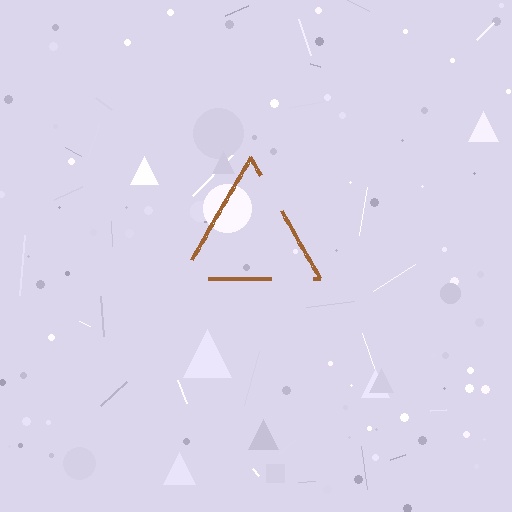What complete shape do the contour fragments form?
The contour fragments form a triangle.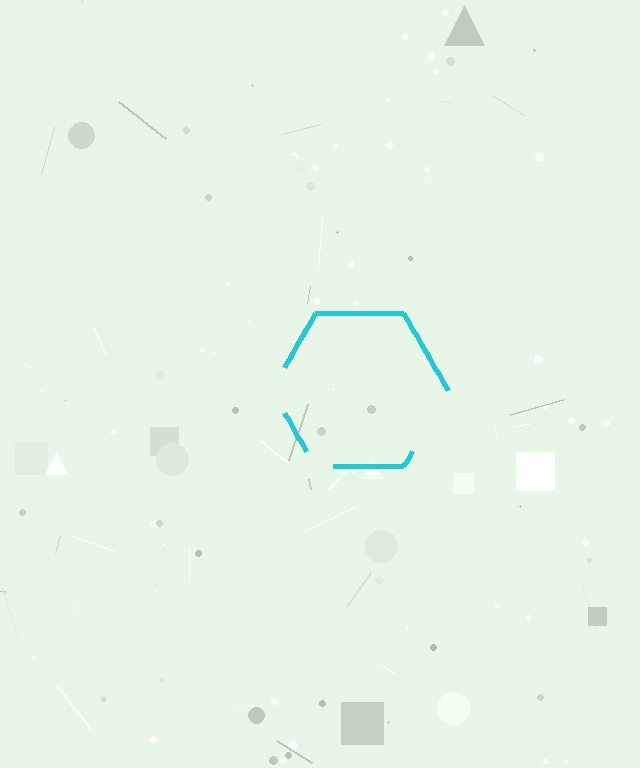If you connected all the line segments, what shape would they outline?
They would outline a hexagon.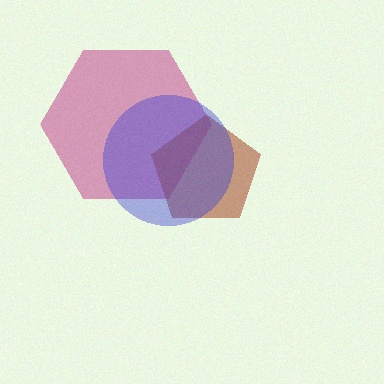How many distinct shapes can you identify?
There are 3 distinct shapes: a magenta hexagon, a brown pentagon, a blue circle.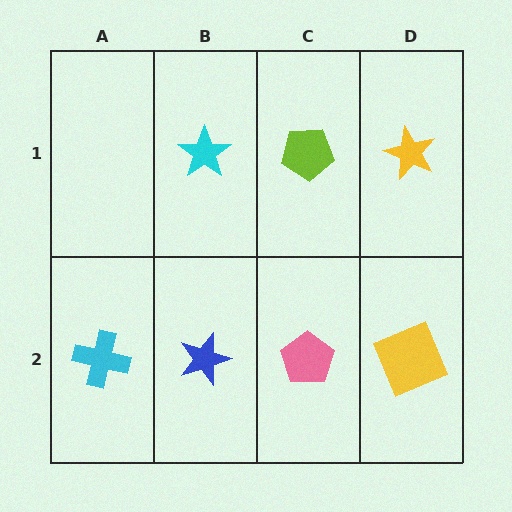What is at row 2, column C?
A pink pentagon.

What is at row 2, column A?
A cyan cross.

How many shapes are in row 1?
3 shapes.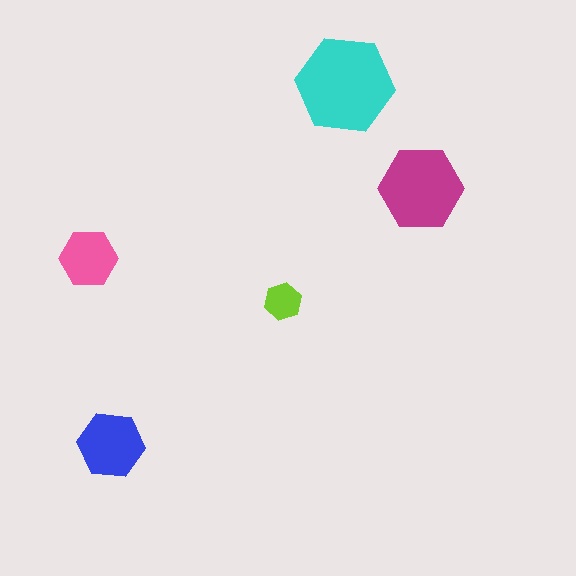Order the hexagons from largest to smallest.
the cyan one, the magenta one, the blue one, the pink one, the lime one.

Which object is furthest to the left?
The pink hexagon is leftmost.